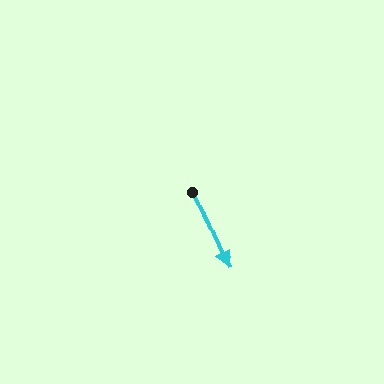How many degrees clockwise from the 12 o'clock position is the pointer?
Approximately 155 degrees.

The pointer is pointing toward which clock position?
Roughly 5 o'clock.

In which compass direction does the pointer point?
Southeast.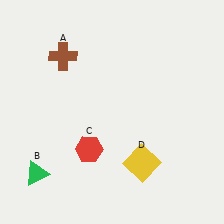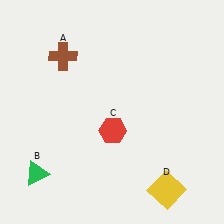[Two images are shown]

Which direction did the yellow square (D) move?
The yellow square (D) moved down.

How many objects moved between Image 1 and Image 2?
2 objects moved between the two images.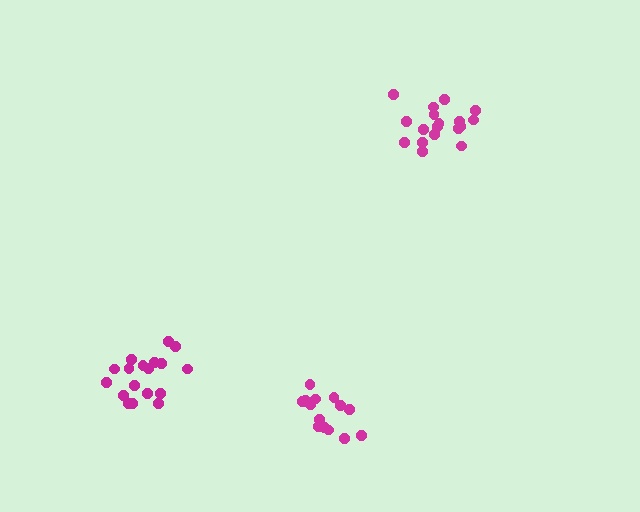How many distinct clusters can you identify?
There are 3 distinct clusters.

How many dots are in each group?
Group 1: 18 dots, Group 2: 15 dots, Group 3: 18 dots (51 total).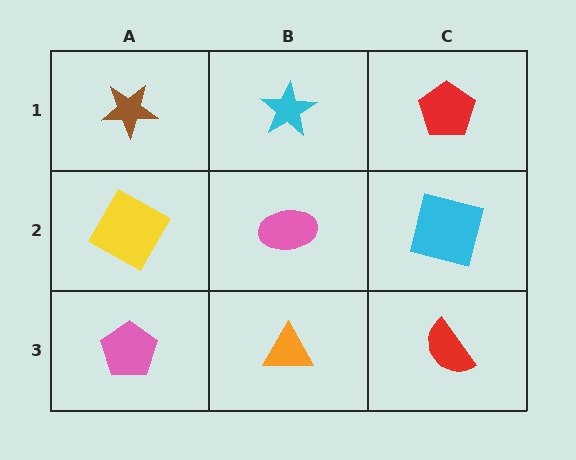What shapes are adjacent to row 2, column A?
A brown star (row 1, column A), a pink pentagon (row 3, column A), a pink ellipse (row 2, column B).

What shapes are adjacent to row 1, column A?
A yellow square (row 2, column A), a cyan star (row 1, column B).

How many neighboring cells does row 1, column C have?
2.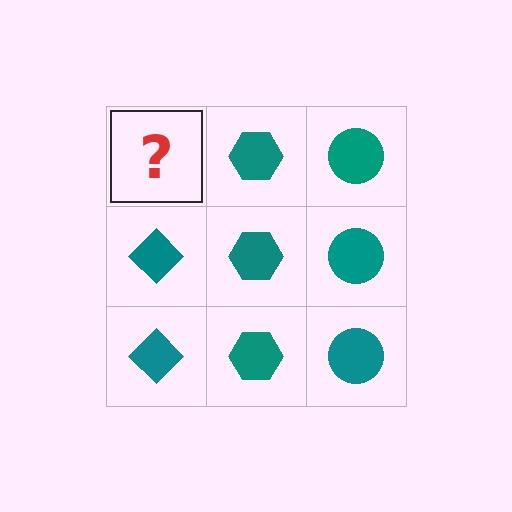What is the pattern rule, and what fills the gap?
The rule is that each column has a consistent shape. The gap should be filled with a teal diamond.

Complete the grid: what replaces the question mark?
The question mark should be replaced with a teal diamond.